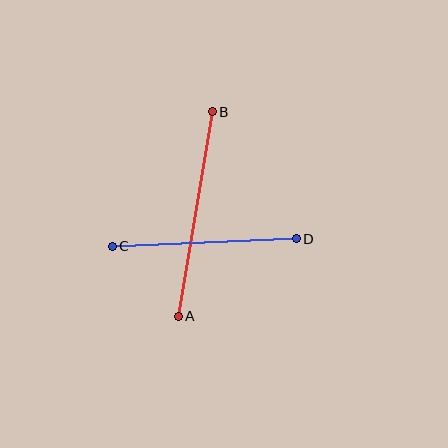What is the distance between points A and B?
The distance is approximately 207 pixels.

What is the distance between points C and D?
The distance is approximately 184 pixels.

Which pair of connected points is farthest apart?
Points A and B are farthest apart.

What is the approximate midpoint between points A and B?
The midpoint is at approximately (195, 214) pixels.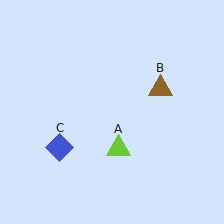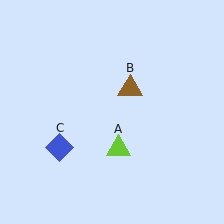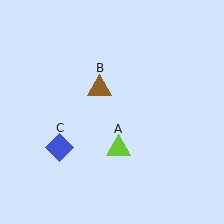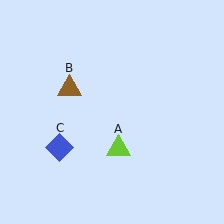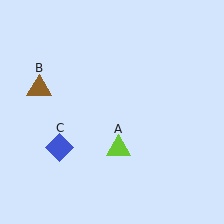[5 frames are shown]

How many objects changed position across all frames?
1 object changed position: brown triangle (object B).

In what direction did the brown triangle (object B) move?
The brown triangle (object B) moved left.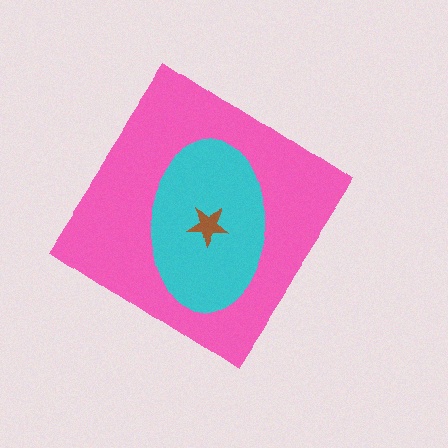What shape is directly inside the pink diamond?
The cyan ellipse.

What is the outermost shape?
The pink diamond.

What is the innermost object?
The brown star.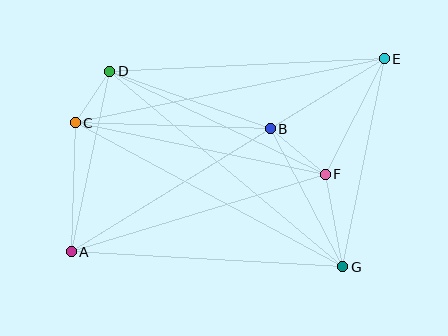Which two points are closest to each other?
Points C and D are closest to each other.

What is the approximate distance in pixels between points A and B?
The distance between A and B is approximately 234 pixels.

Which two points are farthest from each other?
Points A and E are farthest from each other.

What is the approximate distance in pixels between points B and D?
The distance between B and D is approximately 170 pixels.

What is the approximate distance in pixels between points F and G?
The distance between F and G is approximately 94 pixels.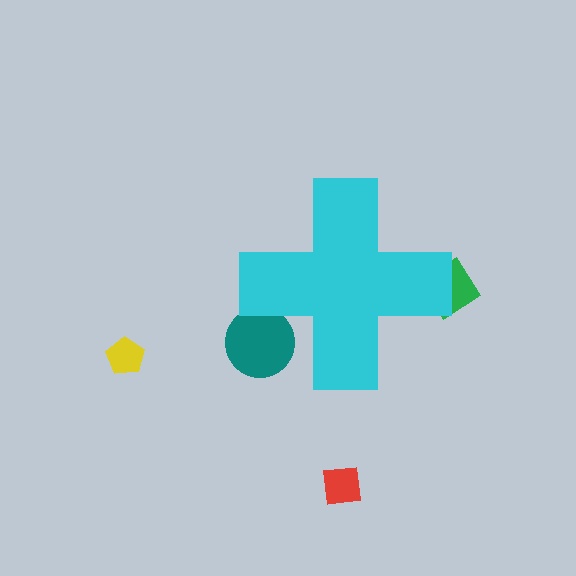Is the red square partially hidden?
No, the red square is fully visible.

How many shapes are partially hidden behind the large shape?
2 shapes are partially hidden.